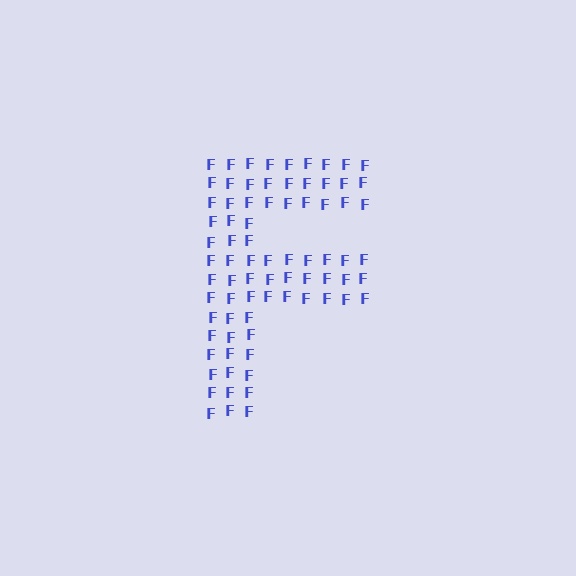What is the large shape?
The large shape is the letter F.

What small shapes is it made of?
It is made of small letter F's.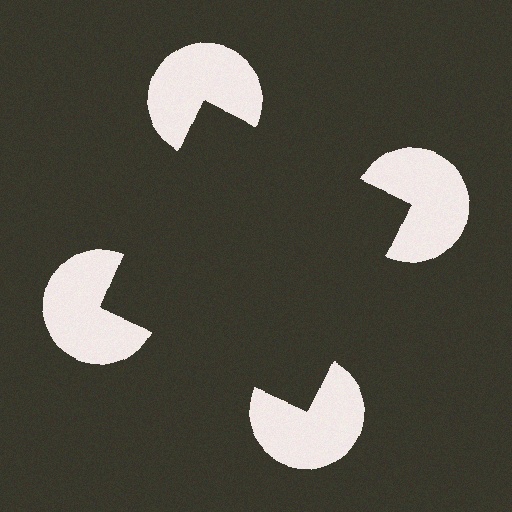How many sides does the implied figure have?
4 sides.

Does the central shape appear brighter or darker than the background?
It typically appears slightly darker than the background, even though no actual brightness change is drawn.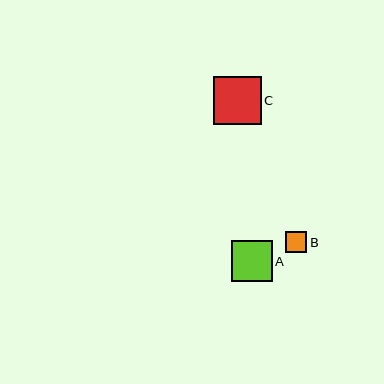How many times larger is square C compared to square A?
Square C is approximately 1.2 times the size of square A.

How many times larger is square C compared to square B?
Square C is approximately 2.3 times the size of square B.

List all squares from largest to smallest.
From largest to smallest: C, A, B.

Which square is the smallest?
Square B is the smallest with a size of approximately 21 pixels.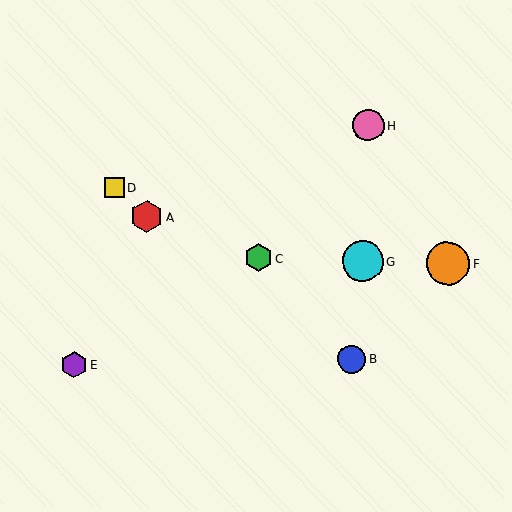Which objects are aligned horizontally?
Objects C, F, G are aligned horizontally.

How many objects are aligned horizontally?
3 objects (C, F, G) are aligned horizontally.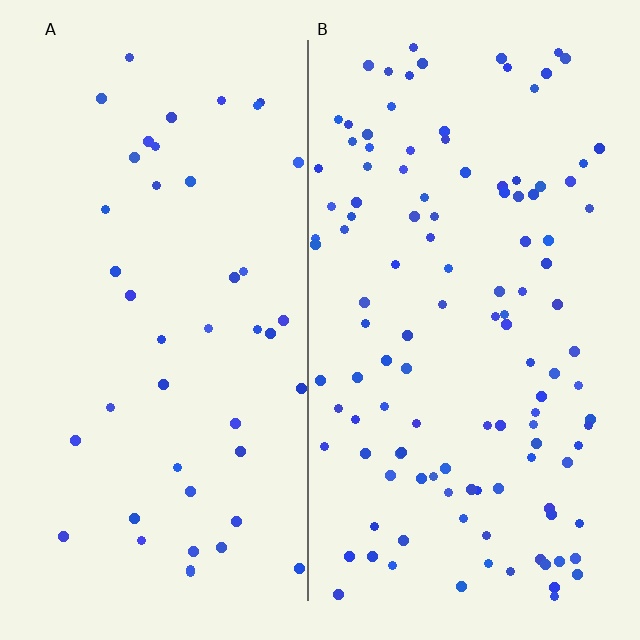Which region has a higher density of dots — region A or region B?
B (the right).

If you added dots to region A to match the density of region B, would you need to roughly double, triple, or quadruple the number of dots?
Approximately triple.